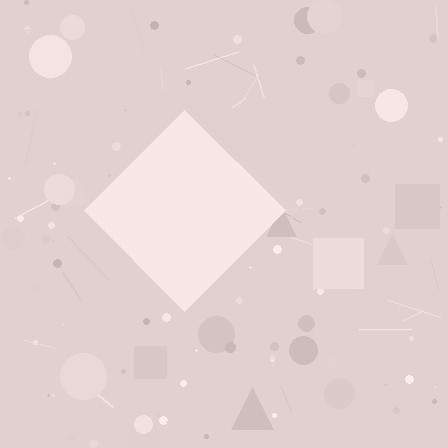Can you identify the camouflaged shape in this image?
The camouflaged shape is a diamond.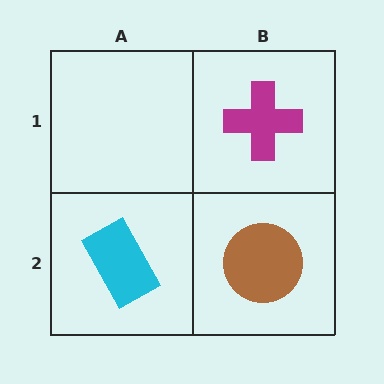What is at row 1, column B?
A magenta cross.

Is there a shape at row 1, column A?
No, that cell is empty.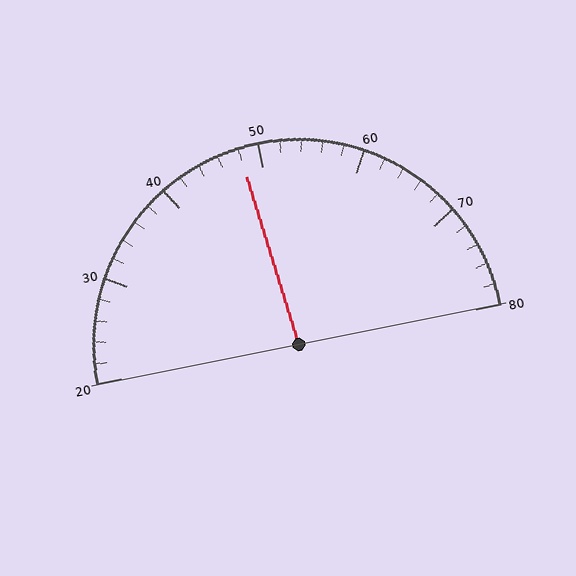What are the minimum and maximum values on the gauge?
The gauge ranges from 20 to 80.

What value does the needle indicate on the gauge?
The needle indicates approximately 48.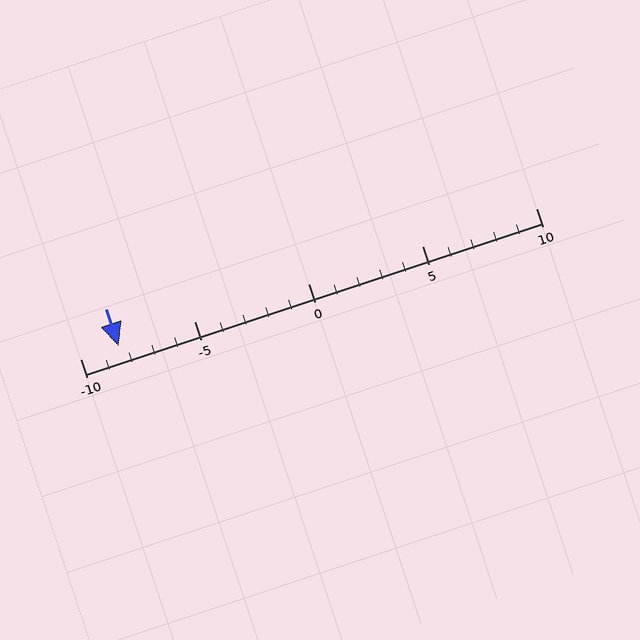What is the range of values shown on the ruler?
The ruler shows values from -10 to 10.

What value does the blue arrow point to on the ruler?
The blue arrow points to approximately -8.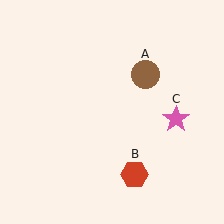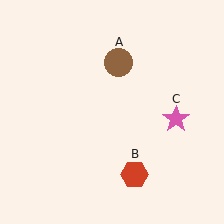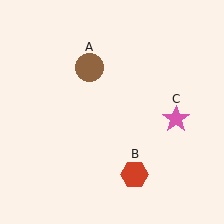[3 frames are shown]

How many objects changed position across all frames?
1 object changed position: brown circle (object A).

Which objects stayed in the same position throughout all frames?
Red hexagon (object B) and pink star (object C) remained stationary.